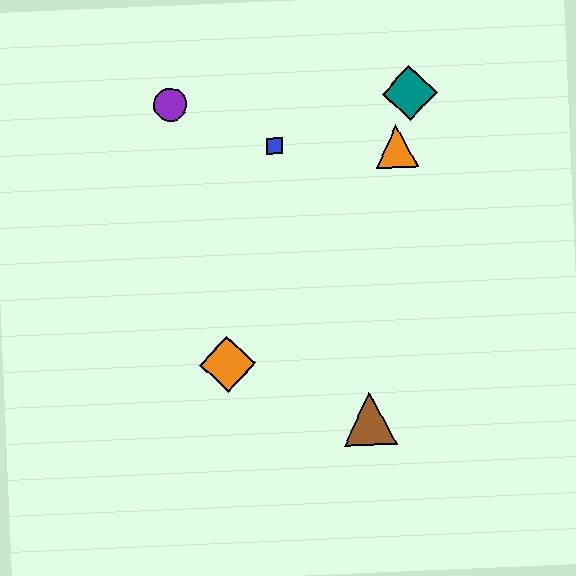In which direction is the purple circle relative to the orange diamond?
The purple circle is above the orange diamond.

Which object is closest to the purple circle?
The blue square is closest to the purple circle.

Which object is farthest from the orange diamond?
The teal diamond is farthest from the orange diamond.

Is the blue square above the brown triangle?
Yes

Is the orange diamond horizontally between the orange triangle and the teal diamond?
No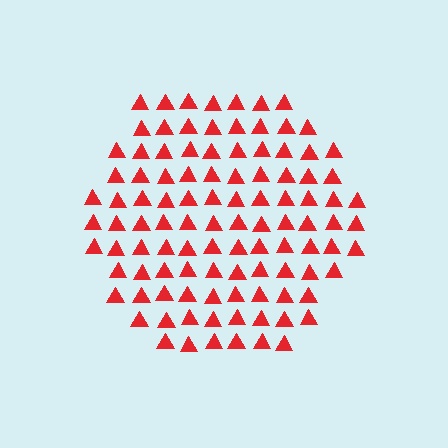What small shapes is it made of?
It is made of small triangles.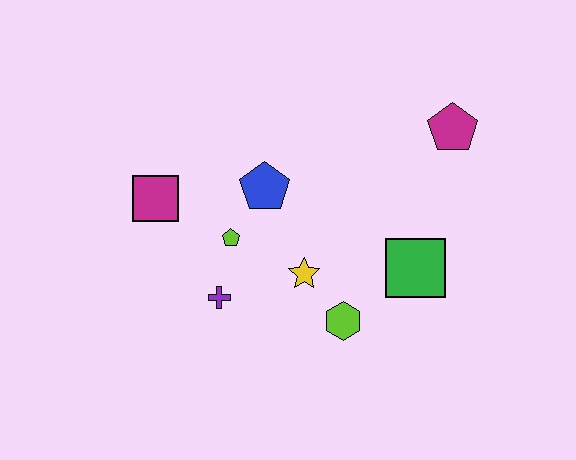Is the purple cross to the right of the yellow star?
No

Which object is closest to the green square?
The lime hexagon is closest to the green square.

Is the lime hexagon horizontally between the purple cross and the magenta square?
No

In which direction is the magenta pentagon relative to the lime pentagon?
The magenta pentagon is to the right of the lime pentagon.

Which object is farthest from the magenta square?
The magenta pentagon is farthest from the magenta square.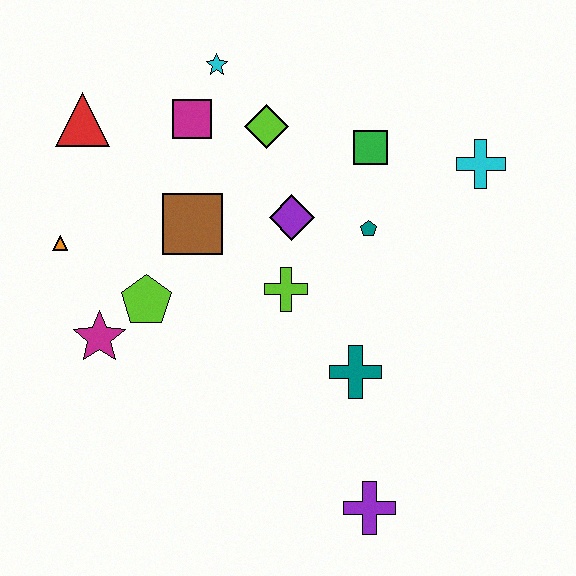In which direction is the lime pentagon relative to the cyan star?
The lime pentagon is below the cyan star.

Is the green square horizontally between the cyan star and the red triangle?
No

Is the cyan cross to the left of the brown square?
No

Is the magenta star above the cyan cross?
No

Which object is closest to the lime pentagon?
The magenta star is closest to the lime pentagon.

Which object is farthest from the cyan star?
The purple cross is farthest from the cyan star.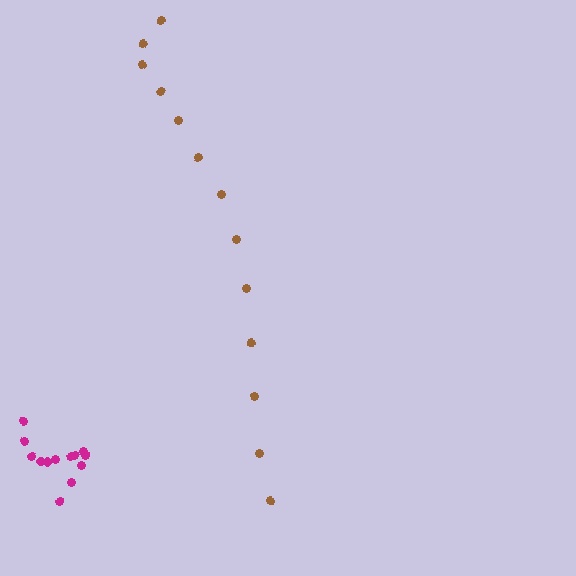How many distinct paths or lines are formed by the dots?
There are 2 distinct paths.